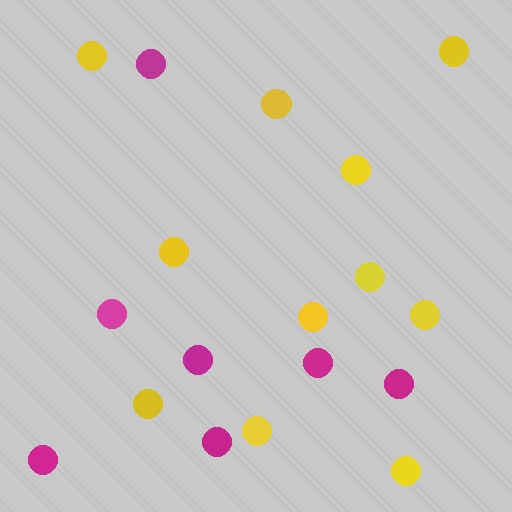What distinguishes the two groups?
There are 2 groups: one group of yellow circles (11) and one group of magenta circles (7).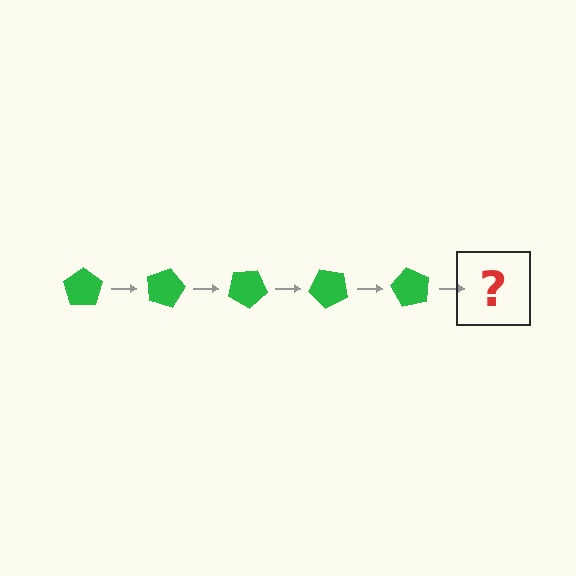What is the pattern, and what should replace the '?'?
The pattern is that the pentagon rotates 15 degrees each step. The '?' should be a green pentagon rotated 75 degrees.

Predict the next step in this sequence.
The next step is a green pentagon rotated 75 degrees.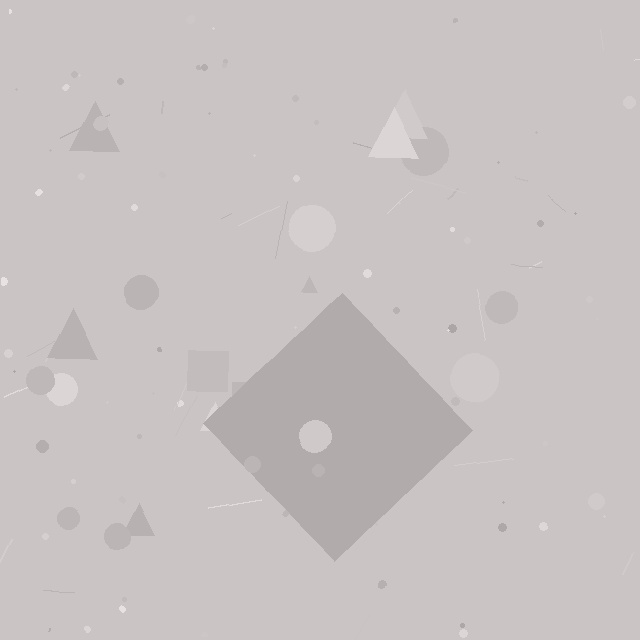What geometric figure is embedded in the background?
A diamond is embedded in the background.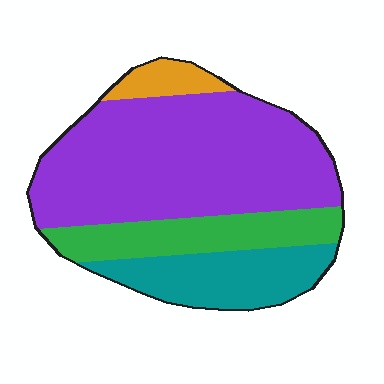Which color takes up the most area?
Purple, at roughly 55%.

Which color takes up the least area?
Orange, at roughly 5%.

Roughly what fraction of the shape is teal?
Teal takes up about one fifth (1/5) of the shape.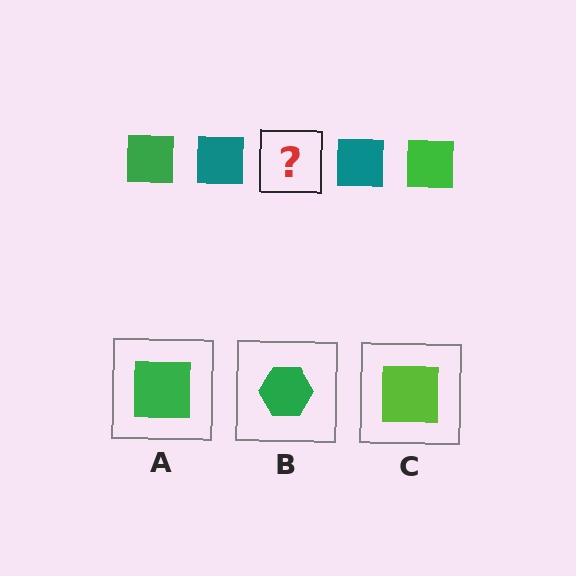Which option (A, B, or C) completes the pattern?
A.